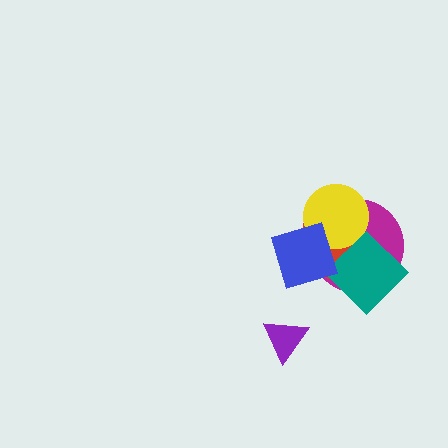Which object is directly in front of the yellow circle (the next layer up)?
The teal diamond is directly in front of the yellow circle.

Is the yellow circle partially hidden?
Yes, it is partially covered by another shape.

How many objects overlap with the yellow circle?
4 objects overlap with the yellow circle.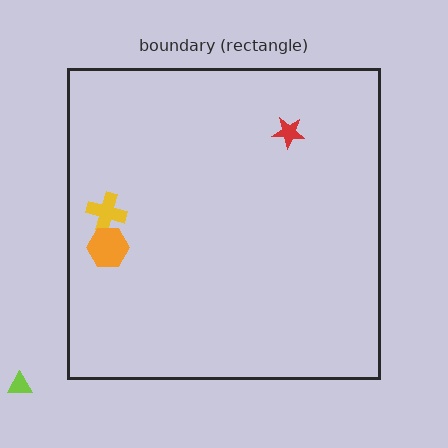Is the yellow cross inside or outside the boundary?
Inside.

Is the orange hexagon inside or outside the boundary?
Inside.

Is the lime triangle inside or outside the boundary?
Outside.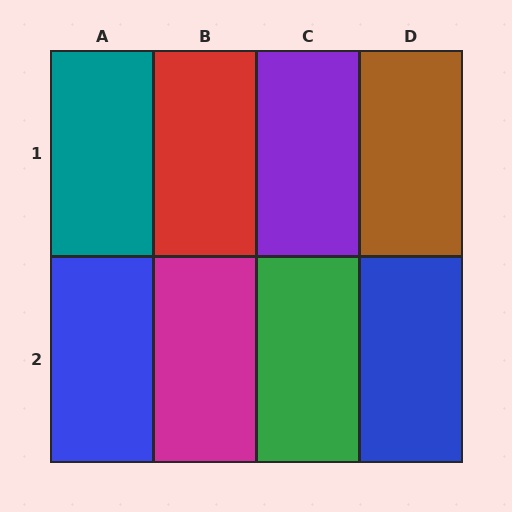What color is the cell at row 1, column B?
Red.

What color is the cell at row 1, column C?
Purple.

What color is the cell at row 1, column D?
Brown.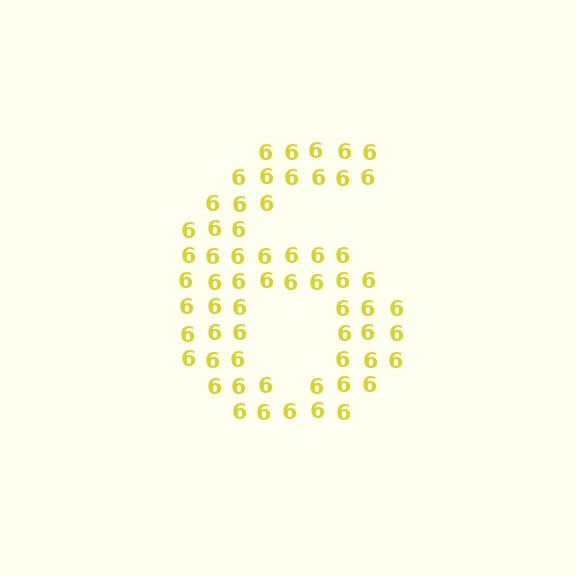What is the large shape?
The large shape is the digit 6.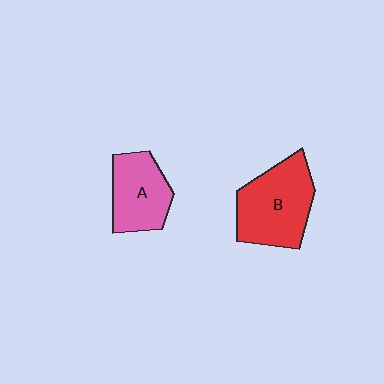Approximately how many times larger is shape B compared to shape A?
Approximately 1.4 times.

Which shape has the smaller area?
Shape A (pink).